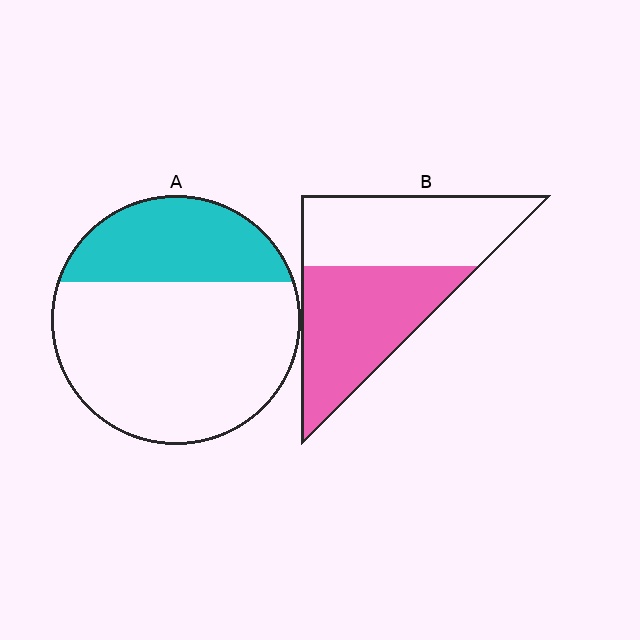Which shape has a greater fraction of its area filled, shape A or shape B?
Shape B.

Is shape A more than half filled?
No.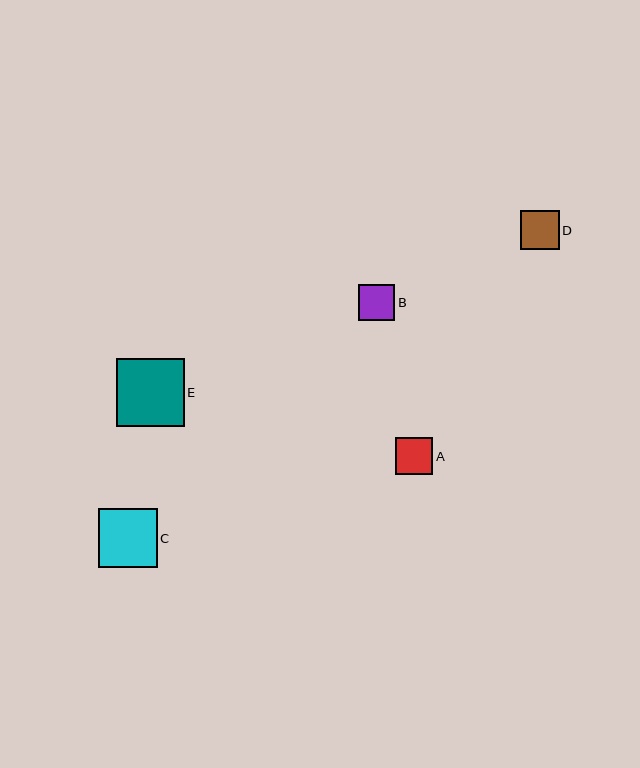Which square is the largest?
Square E is the largest with a size of approximately 68 pixels.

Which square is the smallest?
Square B is the smallest with a size of approximately 36 pixels.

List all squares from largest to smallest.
From largest to smallest: E, C, D, A, B.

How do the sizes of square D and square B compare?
Square D and square B are approximately the same size.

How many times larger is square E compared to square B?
Square E is approximately 1.9 times the size of square B.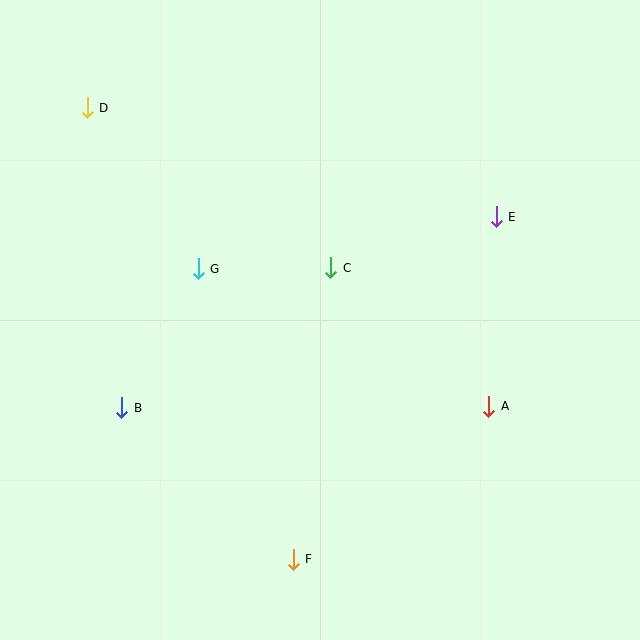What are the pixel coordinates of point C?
Point C is at (331, 268).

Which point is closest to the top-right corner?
Point E is closest to the top-right corner.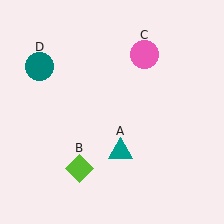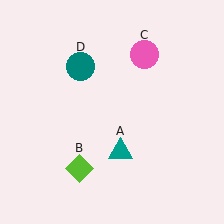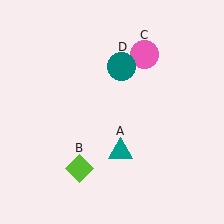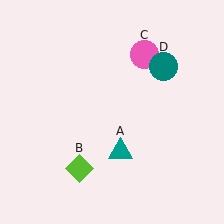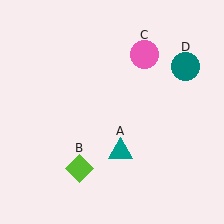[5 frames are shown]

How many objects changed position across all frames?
1 object changed position: teal circle (object D).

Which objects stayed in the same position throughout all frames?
Teal triangle (object A) and lime diamond (object B) and pink circle (object C) remained stationary.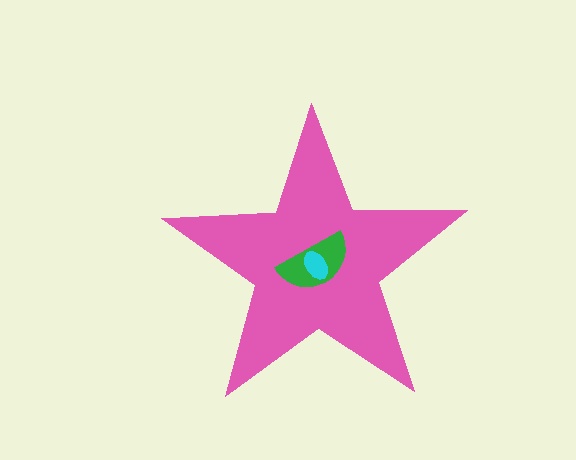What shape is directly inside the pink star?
The green semicircle.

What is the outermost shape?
The pink star.